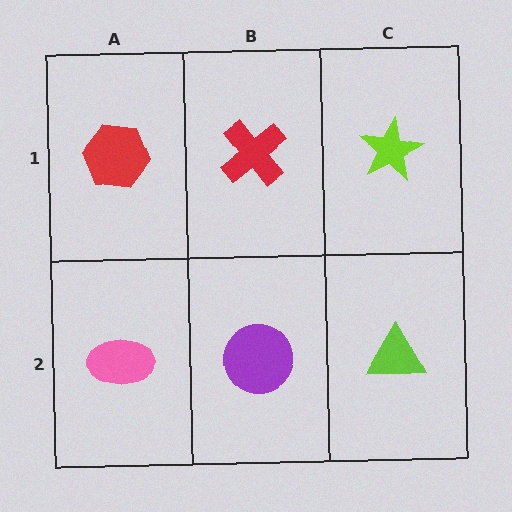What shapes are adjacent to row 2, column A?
A red hexagon (row 1, column A), a purple circle (row 2, column B).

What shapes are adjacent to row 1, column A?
A pink ellipse (row 2, column A), a red cross (row 1, column B).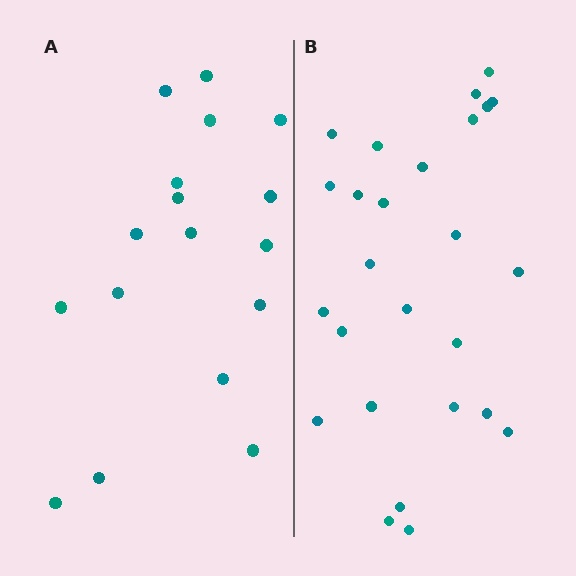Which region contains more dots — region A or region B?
Region B (the right region) has more dots.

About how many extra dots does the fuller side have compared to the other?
Region B has roughly 8 or so more dots than region A.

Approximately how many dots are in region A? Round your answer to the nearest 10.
About 20 dots. (The exact count is 17, which rounds to 20.)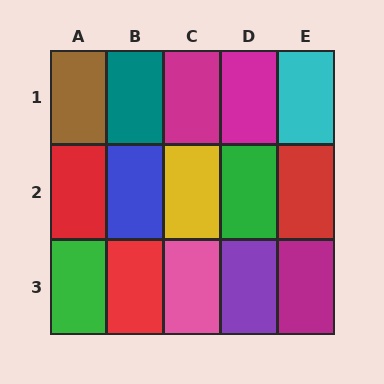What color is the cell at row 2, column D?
Green.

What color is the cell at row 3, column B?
Red.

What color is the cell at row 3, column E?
Magenta.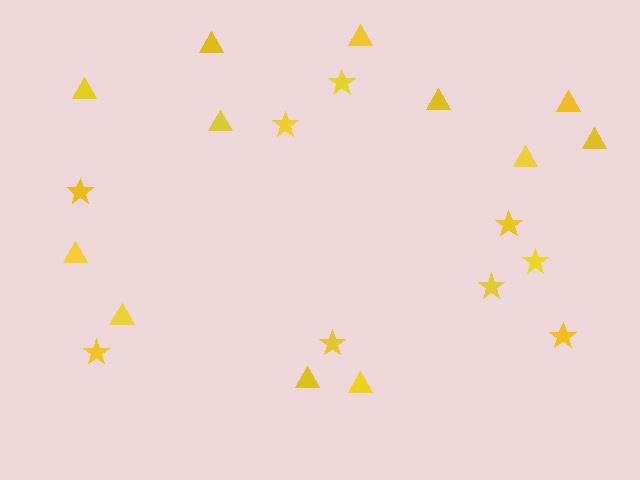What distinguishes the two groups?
There are 2 groups: one group of stars (9) and one group of triangles (12).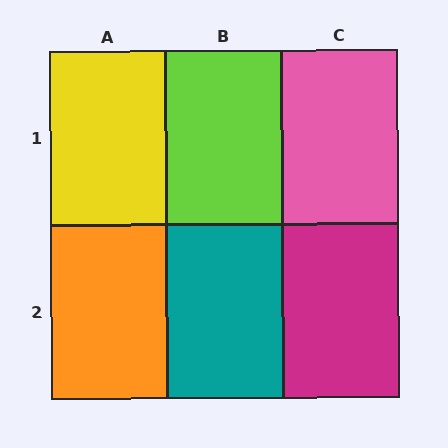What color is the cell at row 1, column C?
Pink.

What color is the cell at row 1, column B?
Lime.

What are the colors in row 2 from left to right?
Orange, teal, magenta.